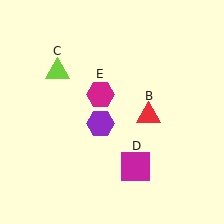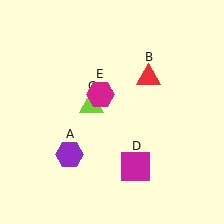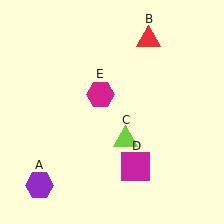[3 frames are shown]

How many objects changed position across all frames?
3 objects changed position: purple hexagon (object A), red triangle (object B), lime triangle (object C).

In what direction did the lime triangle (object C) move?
The lime triangle (object C) moved down and to the right.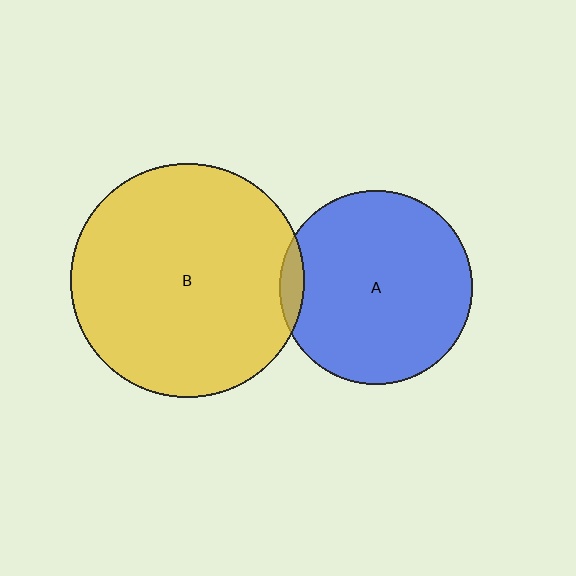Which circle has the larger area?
Circle B (yellow).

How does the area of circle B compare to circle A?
Approximately 1.5 times.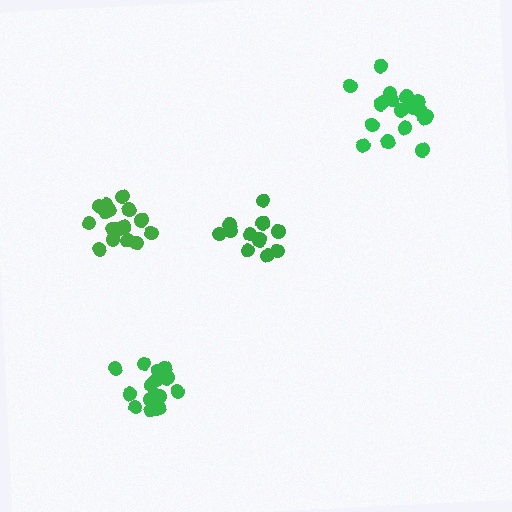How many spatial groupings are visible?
There are 4 spatial groupings.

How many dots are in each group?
Group 1: 18 dots, Group 2: 16 dots, Group 3: 16 dots, Group 4: 12 dots (62 total).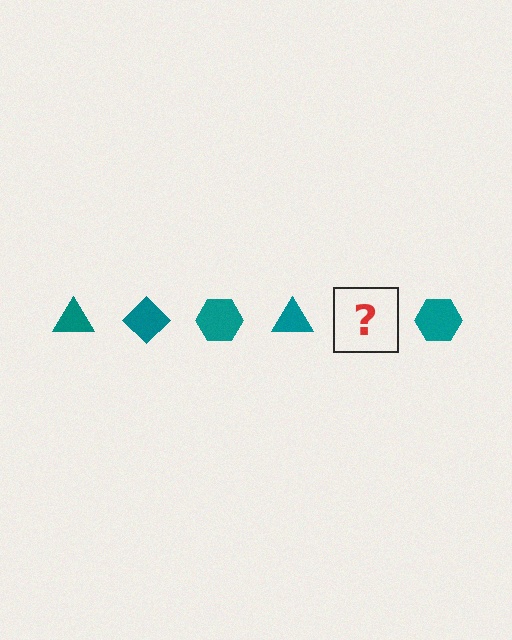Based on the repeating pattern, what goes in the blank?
The blank should be a teal diamond.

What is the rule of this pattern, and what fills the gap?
The rule is that the pattern cycles through triangle, diamond, hexagon shapes in teal. The gap should be filled with a teal diamond.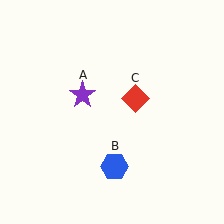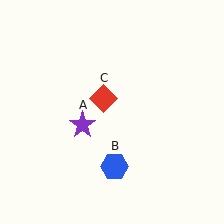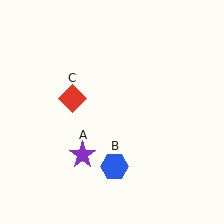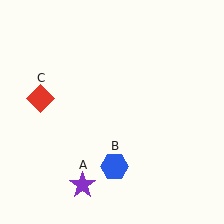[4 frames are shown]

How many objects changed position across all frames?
2 objects changed position: purple star (object A), red diamond (object C).